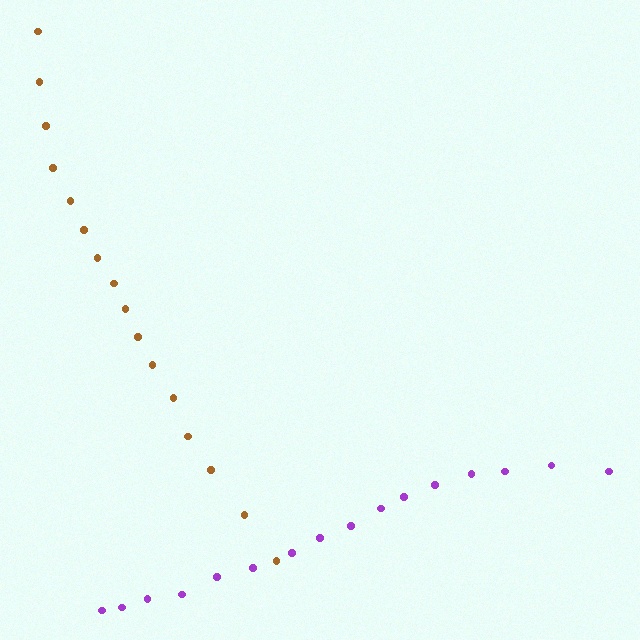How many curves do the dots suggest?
There are 2 distinct paths.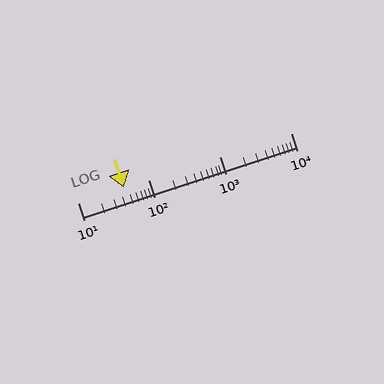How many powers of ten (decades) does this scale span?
The scale spans 3 decades, from 10 to 10000.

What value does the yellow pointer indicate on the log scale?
The pointer indicates approximately 45.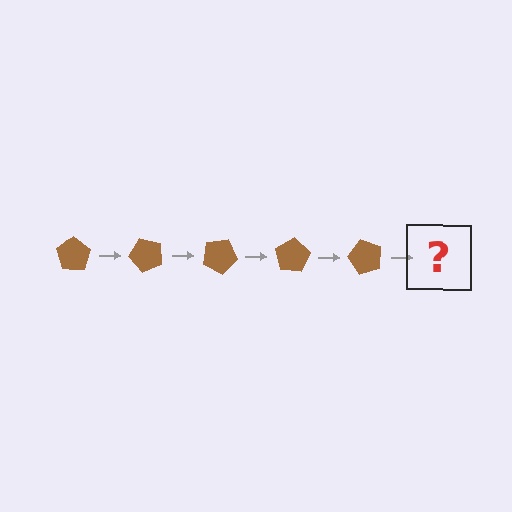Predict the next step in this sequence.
The next step is a brown pentagon rotated 250 degrees.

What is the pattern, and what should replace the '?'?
The pattern is that the pentagon rotates 50 degrees each step. The '?' should be a brown pentagon rotated 250 degrees.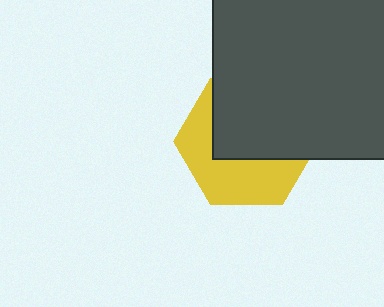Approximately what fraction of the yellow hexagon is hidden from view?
Roughly 54% of the yellow hexagon is hidden behind the dark gray square.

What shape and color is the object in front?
The object in front is a dark gray square.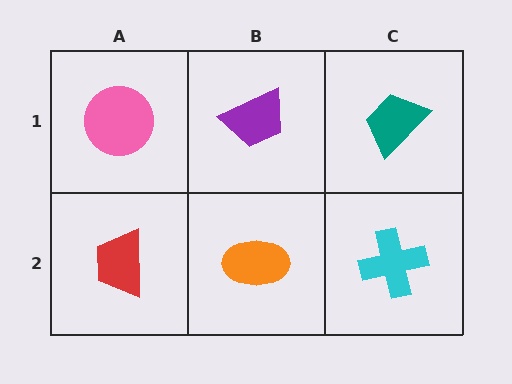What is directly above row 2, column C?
A teal trapezoid.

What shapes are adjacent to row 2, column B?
A purple trapezoid (row 1, column B), a red trapezoid (row 2, column A), a cyan cross (row 2, column C).